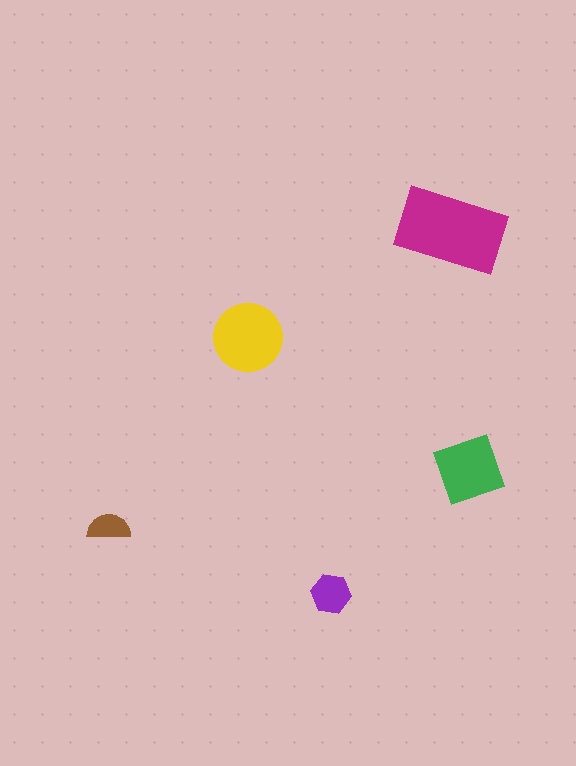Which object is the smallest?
The brown semicircle.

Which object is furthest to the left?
The brown semicircle is leftmost.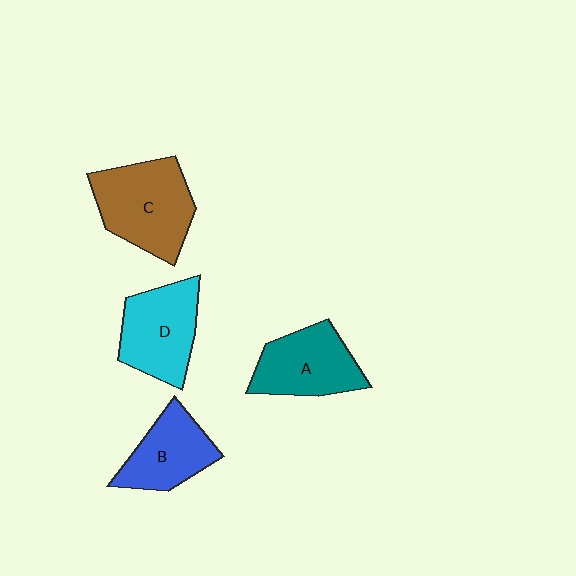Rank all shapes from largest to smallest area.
From largest to smallest: C (brown), D (cyan), A (teal), B (blue).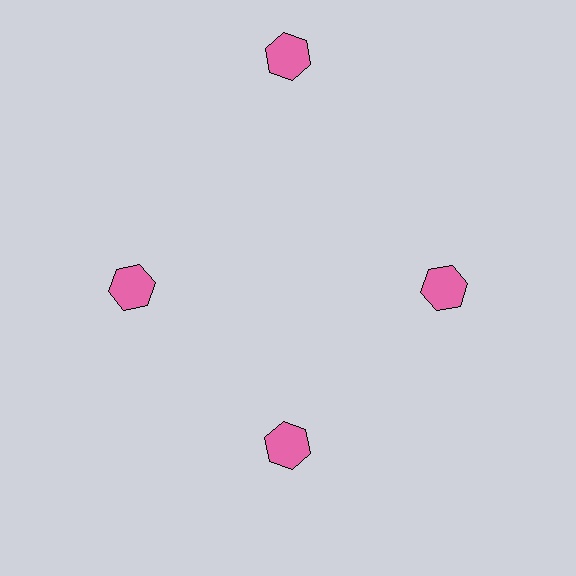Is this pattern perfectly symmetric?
No. The 4 pink hexagons are arranged in a ring, but one element near the 12 o'clock position is pushed outward from the center, breaking the 4-fold rotational symmetry.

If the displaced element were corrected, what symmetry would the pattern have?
It would have 4-fold rotational symmetry — the pattern would map onto itself every 90 degrees.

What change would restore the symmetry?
The symmetry would be restored by moving it inward, back onto the ring so that all 4 hexagons sit at equal angles and equal distance from the center.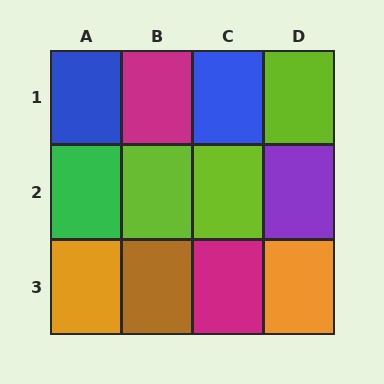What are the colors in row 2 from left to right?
Green, lime, lime, purple.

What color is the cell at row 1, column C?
Blue.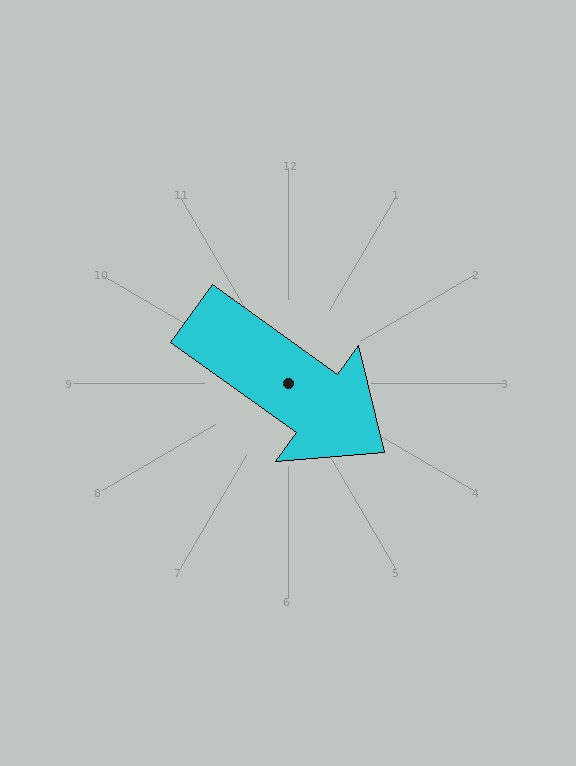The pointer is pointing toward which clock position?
Roughly 4 o'clock.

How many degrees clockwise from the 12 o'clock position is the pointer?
Approximately 126 degrees.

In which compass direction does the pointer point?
Southeast.